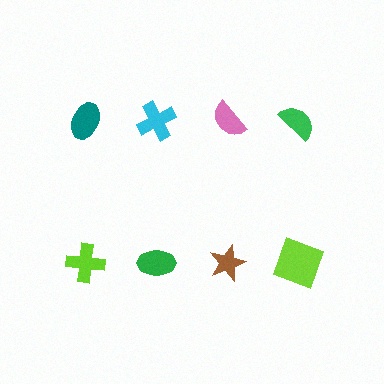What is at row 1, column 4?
A green semicircle.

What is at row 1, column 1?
A teal ellipse.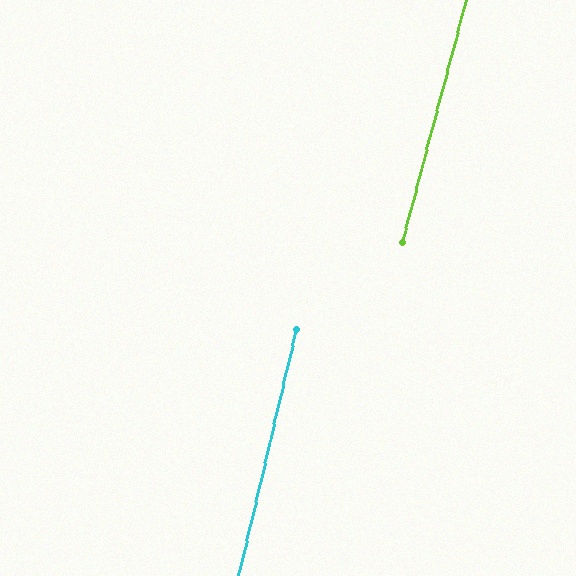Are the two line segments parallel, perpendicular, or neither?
Parallel — their directions differ by only 1.4°.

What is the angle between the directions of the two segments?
Approximately 1 degree.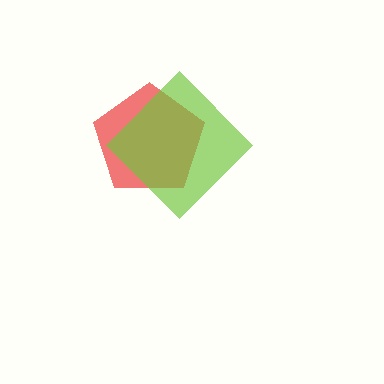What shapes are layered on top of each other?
The layered shapes are: a red pentagon, a lime diamond.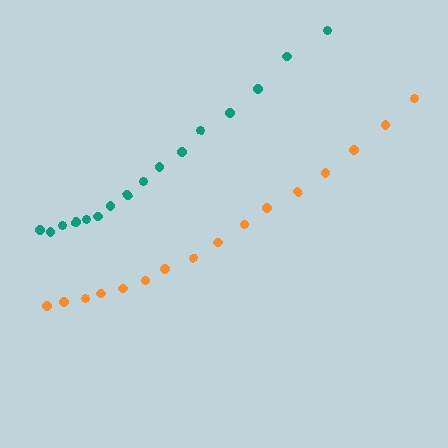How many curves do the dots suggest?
There are 2 distinct paths.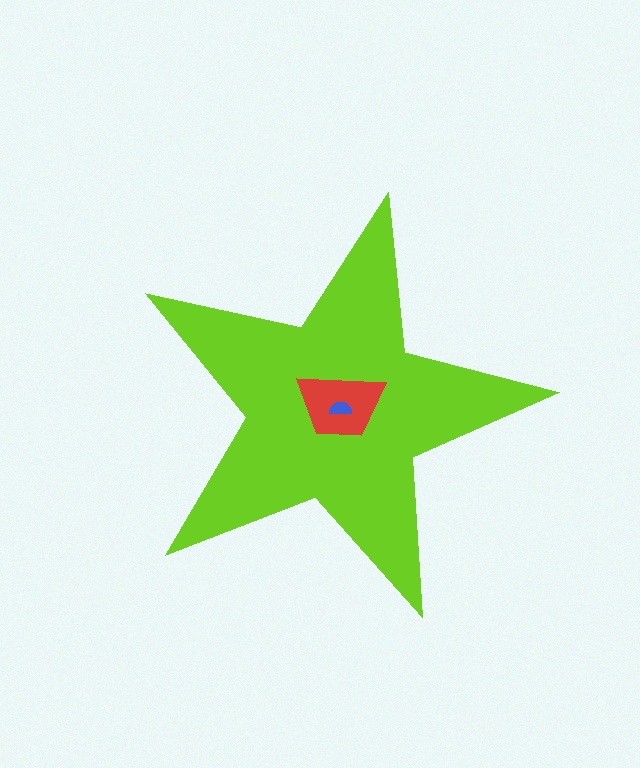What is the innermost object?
The blue semicircle.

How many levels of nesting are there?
3.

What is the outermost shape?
The lime star.